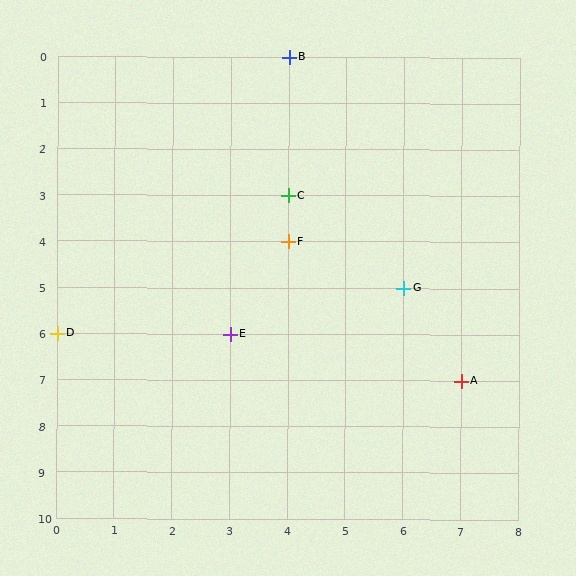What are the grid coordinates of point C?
Point C is at grid coordinates (4, 3).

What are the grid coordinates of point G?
Point G is at grid coordinates (6, 5).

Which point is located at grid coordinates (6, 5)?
Point G is at (6, 5).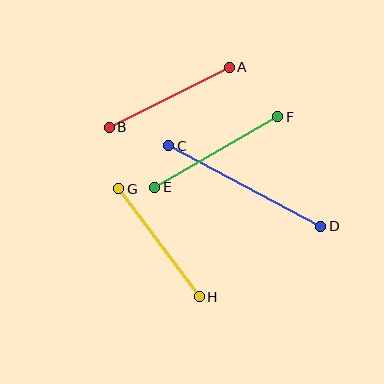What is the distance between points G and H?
The distance is approximately 135 pixels.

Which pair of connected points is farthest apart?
Points C and D are farthest apart.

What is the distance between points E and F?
The distance is approximately 141 pixels.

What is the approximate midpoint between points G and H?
The midpoint is at approximately (159, 243) pixels.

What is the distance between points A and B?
The distance is approximately 134 pixels.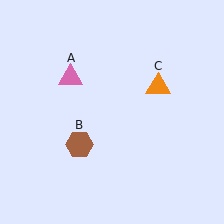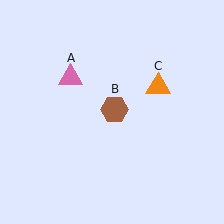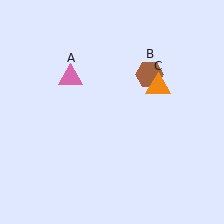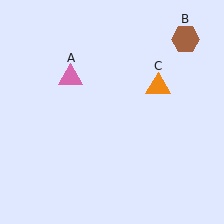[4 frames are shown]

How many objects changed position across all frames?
1 object changed position: brown hexagon (object B).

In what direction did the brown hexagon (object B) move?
The brown hexagon (object B) moved up and to the right.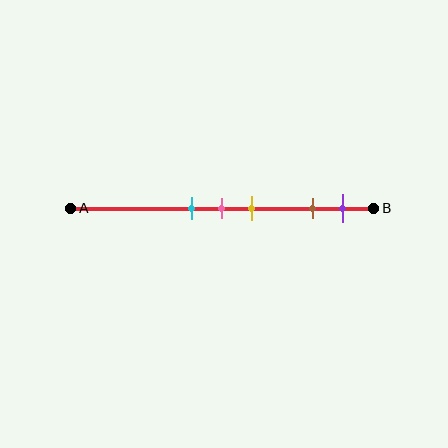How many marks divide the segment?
There are 5 marks dividing the segment.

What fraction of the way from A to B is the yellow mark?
The yellow mark is approximately 60% (0.6) of the way from A to B.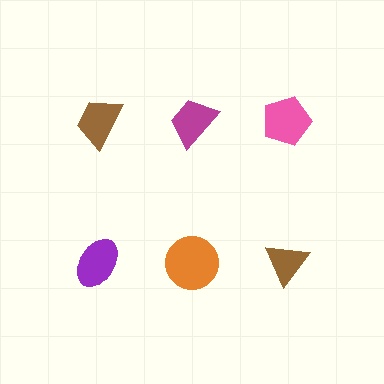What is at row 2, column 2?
An orange circle.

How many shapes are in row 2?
3 shapes.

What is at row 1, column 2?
A magenta trapezoid.